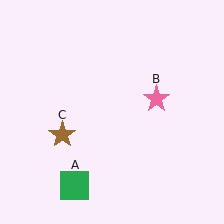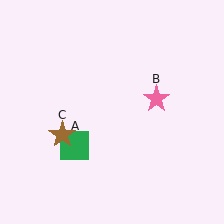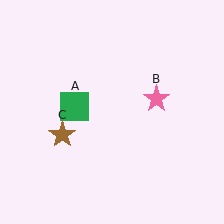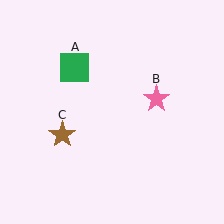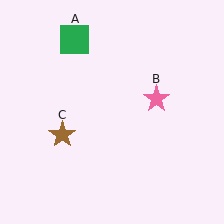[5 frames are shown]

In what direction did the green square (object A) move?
The green square (object A) moved up.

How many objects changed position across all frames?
1 object changed position: green square (object A).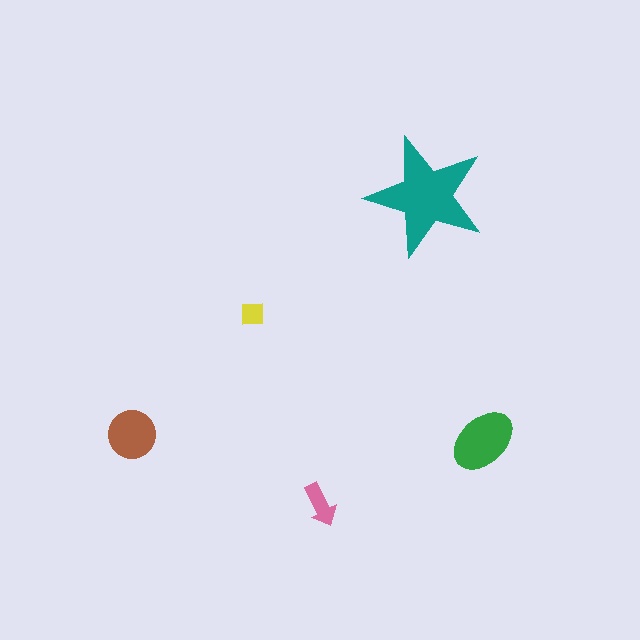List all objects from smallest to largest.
The yellow square, the pink arrow, the brown circle, the green ellipse, the teal star.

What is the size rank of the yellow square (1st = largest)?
5th.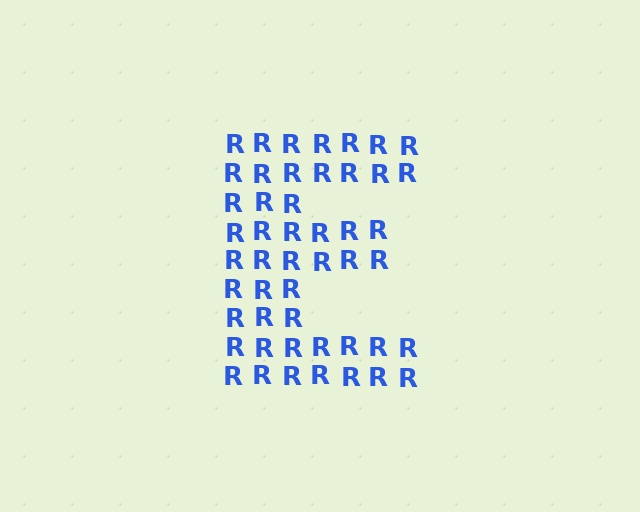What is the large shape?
The large shape is the letter E.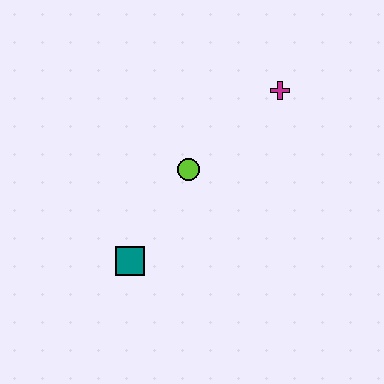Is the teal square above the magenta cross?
No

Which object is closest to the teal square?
The lime circle is closest to the teal square.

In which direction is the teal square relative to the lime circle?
The teal square is below the lime circle.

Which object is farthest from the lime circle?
The magenta cross is farthest from the lime circle.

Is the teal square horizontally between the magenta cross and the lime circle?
No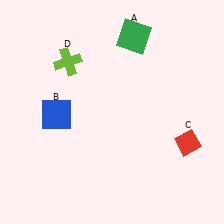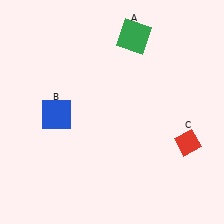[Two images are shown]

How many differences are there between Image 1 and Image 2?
There is 1 difference between the two images.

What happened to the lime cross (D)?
The lime cross (D) was removed in Image 2. It was in the top-left area of Image 1.